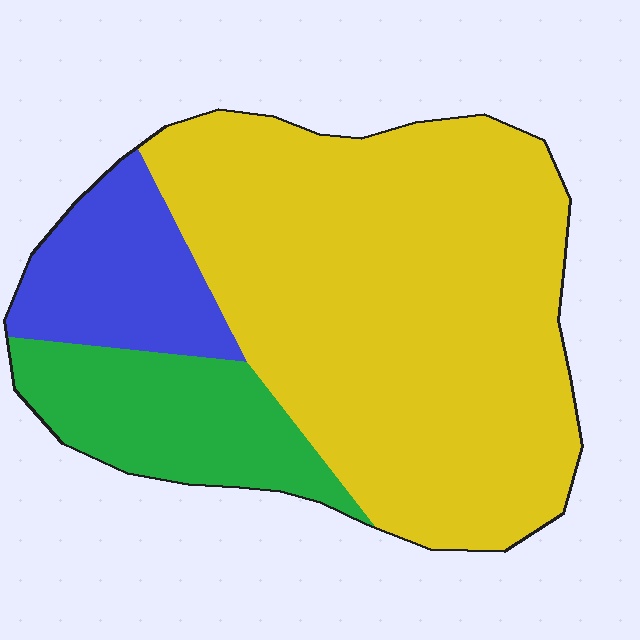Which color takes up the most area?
Yellow, at roughly 70%.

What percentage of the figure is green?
Green covers about 15% of the figure.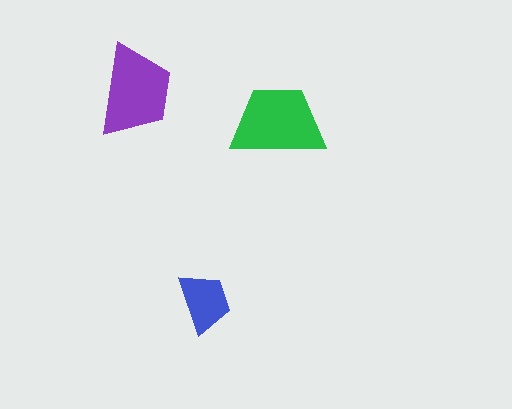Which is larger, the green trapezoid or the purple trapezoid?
The green one.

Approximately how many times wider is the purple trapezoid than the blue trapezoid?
About 1.5 times wider.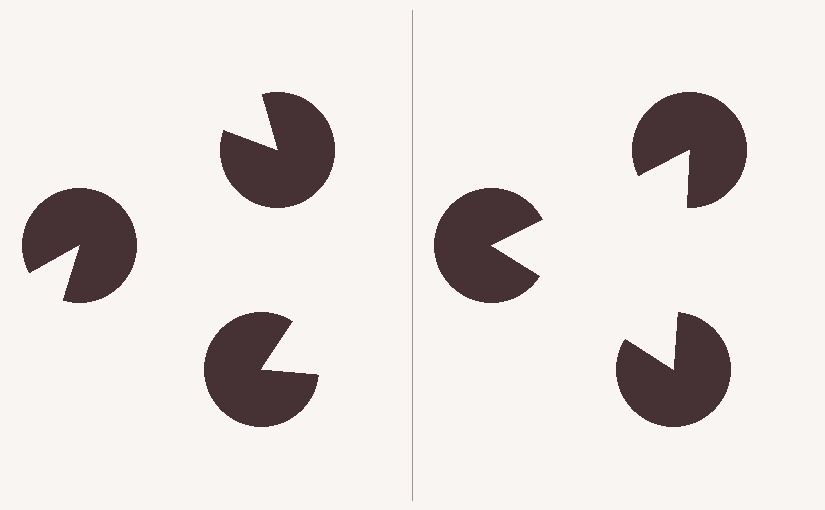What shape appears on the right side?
An illusory triangle.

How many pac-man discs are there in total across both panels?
6 — 3 on each side.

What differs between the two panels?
The pac-man discs are positioned identically on both sides; only the wedge orientations differ. On the right they align to a triangle; on the left they are misaligned.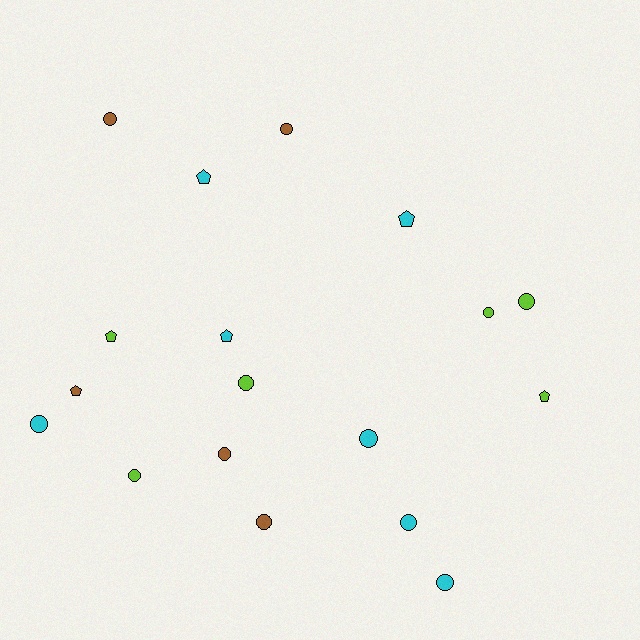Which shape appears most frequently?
Circle, with 12 objects.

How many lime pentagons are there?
There are 2 lime pentagons.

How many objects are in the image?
There are 18 objects.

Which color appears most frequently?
Cyan, with 7 objects.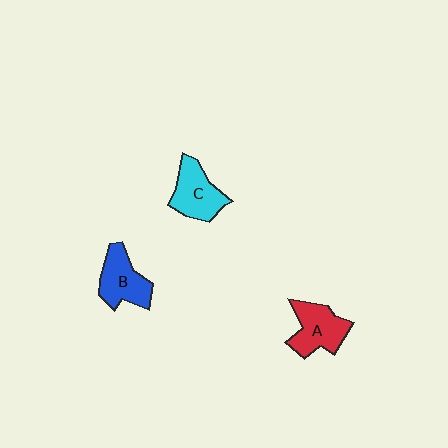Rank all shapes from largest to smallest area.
From largest to smallest: A (red), C (cyan), B (blue).